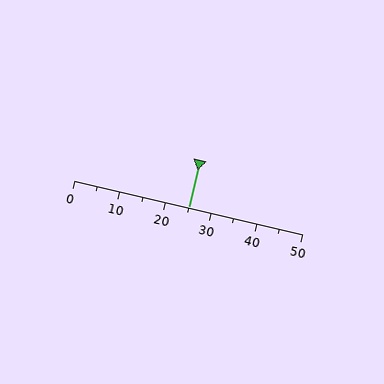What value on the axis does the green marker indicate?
The marker indicates approximately 25.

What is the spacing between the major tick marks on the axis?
The major ticks are spaced 10 apart.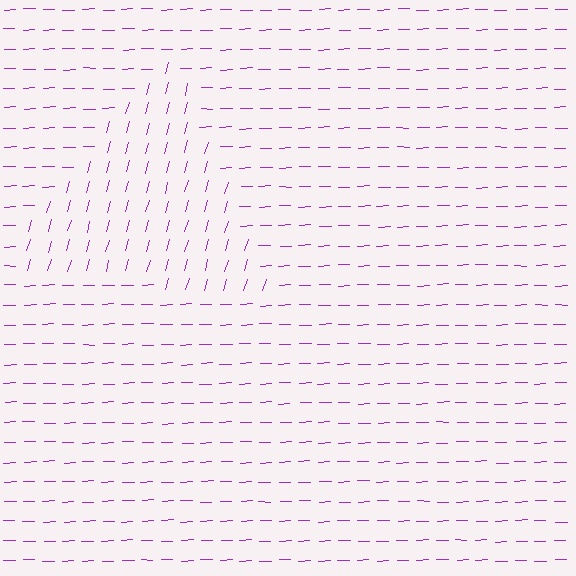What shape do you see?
I see a triangle.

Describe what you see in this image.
The image is filled with small purple line segments. A triangle region in the image has lines oriented differently from the surrounding lines, creating a visible texture boundary.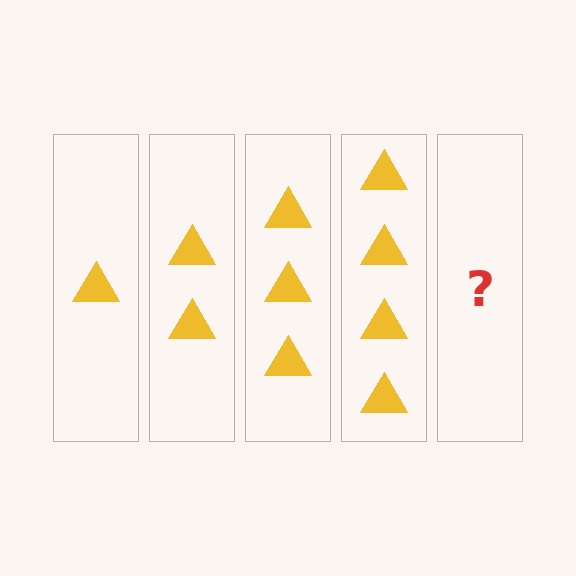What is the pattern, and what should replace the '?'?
The pattern is that each step adds one more triangle. The '?' should be 5 triangles.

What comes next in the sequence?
The next element should be 5 triangles.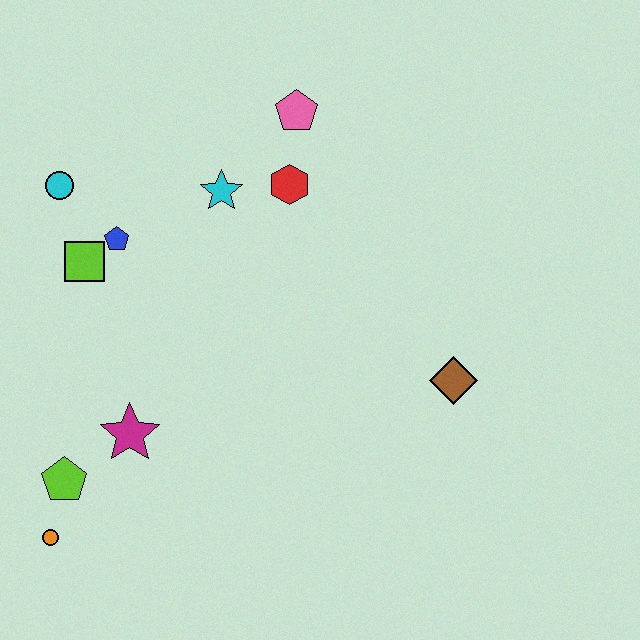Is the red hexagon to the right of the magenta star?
Yes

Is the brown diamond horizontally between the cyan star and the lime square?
No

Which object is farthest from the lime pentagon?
The pink pentagon is farthest from the lime pentagon.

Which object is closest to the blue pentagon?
The lime square is closest to the blue pentagon.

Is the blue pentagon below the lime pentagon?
No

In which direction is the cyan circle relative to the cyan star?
The cyan circle is to the left of the cyan star.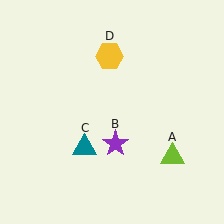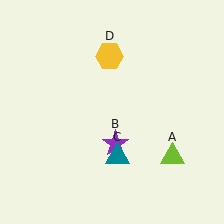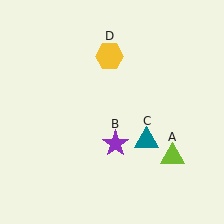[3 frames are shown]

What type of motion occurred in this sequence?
The teal triangle (object C) rotated counterclockwise around the center of the scene.